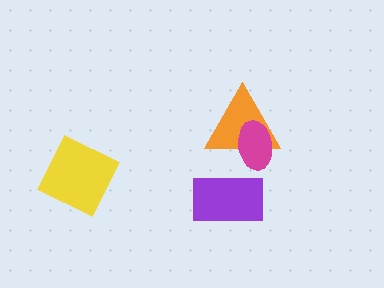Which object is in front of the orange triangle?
The magenta ellipse is in front of the orange triangle.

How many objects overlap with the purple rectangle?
0 objects overlap with the purple rectangle.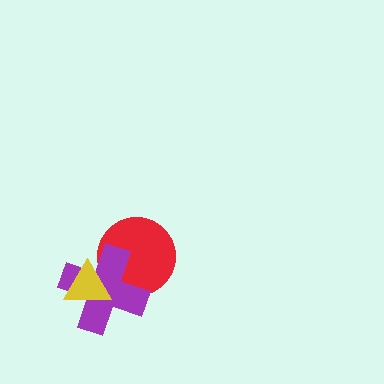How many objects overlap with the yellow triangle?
2 objects overlap with the yellow triangle.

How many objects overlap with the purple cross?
2 objects overlap with the purple cross.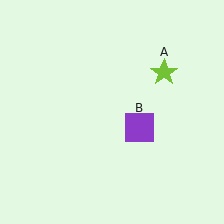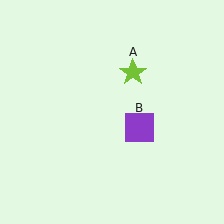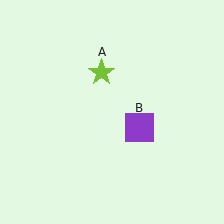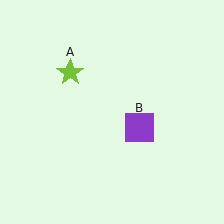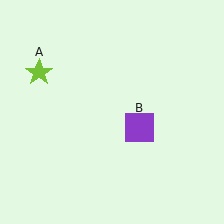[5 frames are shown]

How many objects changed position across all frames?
1 object changed position: lime star (object A).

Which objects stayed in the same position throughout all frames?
Purple square (object B) remained stationary.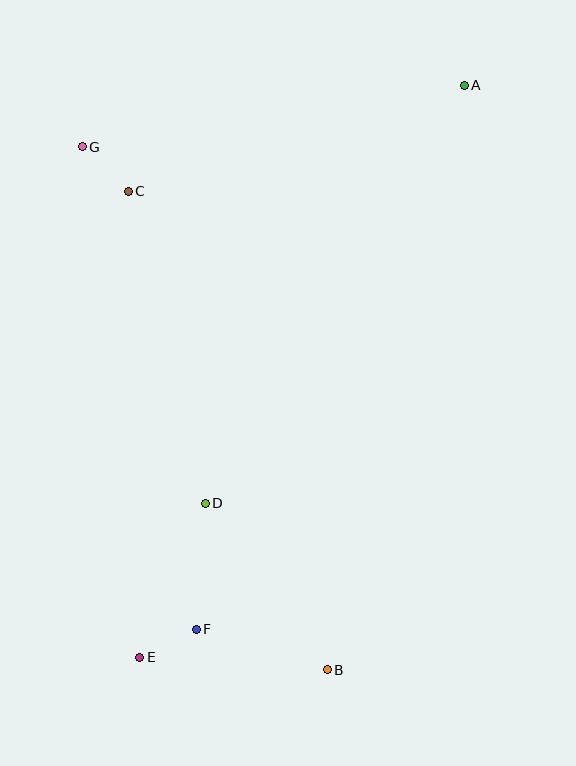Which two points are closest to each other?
Points E and F are closest to each other.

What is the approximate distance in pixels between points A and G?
The distance between A and G is approximately 387 pixels.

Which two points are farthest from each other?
Points A and E are farthest from each other.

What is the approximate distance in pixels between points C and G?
The distance between C and G is approximately 64 pixels.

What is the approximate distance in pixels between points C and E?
The distance between C and E is approximately 466 pixels.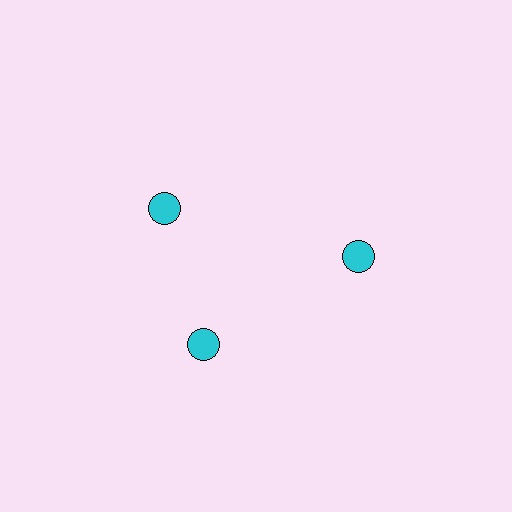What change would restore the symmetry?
The symmetry would be restored by rotating it back into even spacing with its neighbors so that all 3 circles sit at equal angles and equal distance from the center.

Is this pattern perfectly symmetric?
No. The 3 cyan circles are arranged in a ring, but one element near the 11 o'clock position is rotated out of alignment along the ring, breaking the 3-fold rotational symmetry.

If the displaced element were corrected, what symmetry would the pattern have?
It would have 3-fold rotational symmetry — the pattern would map onto itself every 120 degrees.